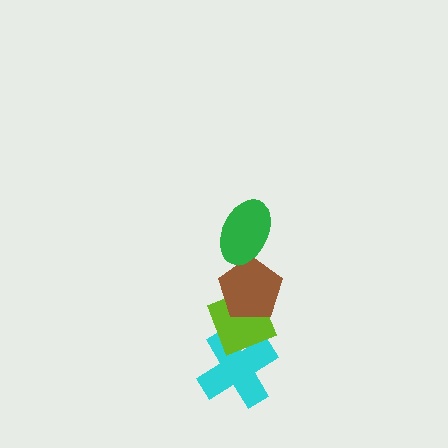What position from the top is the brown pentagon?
The brown pentagon is 2nd from the top.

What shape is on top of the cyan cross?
The lime diamond is on top of the cyan cross.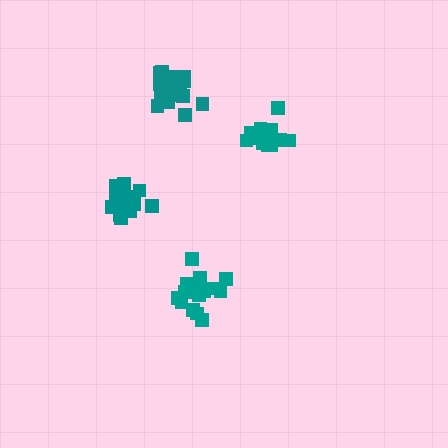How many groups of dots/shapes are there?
There are 4 groups.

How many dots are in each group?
Group 1: 14 dots, Group 2: 17 dots, Group 3: 17 dots, Group 4: 18 dots (66 total).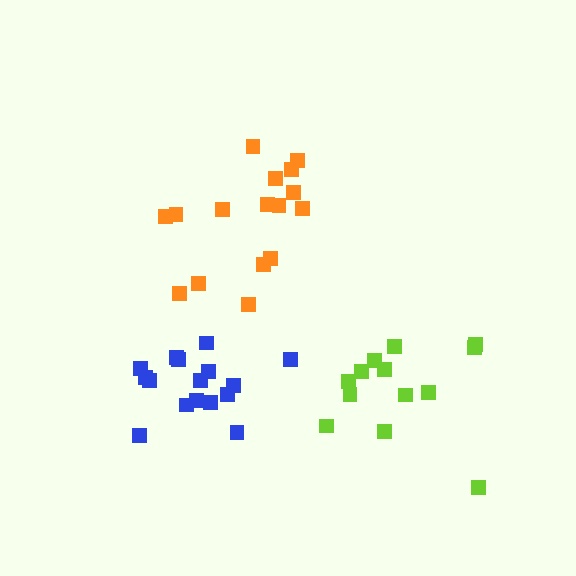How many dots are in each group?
Group 1: 16 dots, Group 2: 13 dots, Group 3: 16 dots (45 total).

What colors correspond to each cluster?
The clusters are colored: blue, lime, orange.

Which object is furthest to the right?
The lime cluster is rightmost.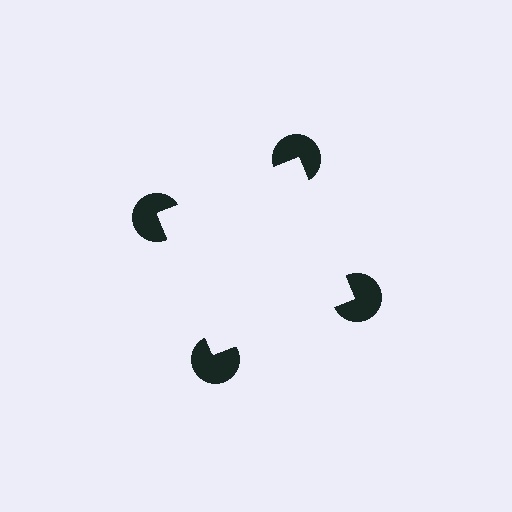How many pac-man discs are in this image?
There are 4 — one at each vertex of the illusory square.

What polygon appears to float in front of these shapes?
An illusory square — its edges are inferred from the aligned wedge cuts in the pac-man discs, not physically drawn.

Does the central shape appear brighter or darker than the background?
It typically appears slightly brighter than the background, even though no actual brightness change is drawn.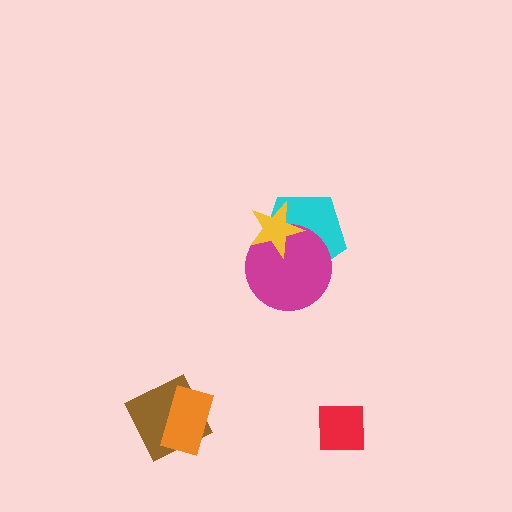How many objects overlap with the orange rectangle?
1 object overlaps with the orange rectangle.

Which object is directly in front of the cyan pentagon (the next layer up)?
The magenta circle is directly in front of the cyan pentagon.